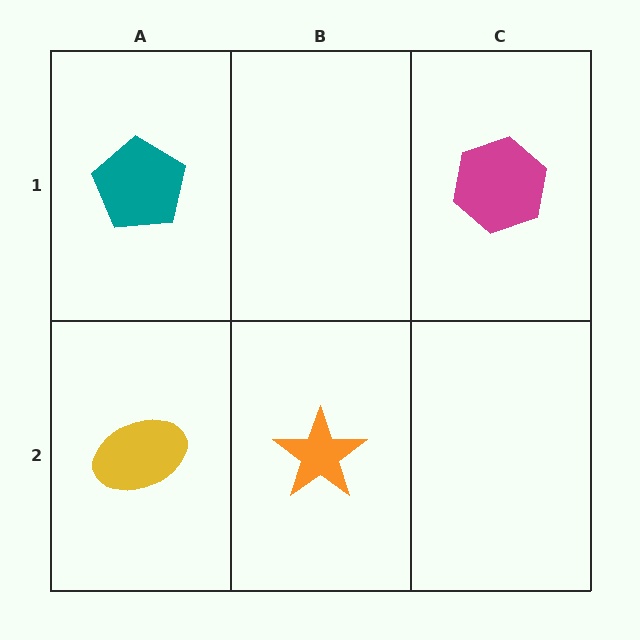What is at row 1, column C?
A magenta hexagon.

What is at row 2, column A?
A yellow ellipse.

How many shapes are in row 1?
2 shapes.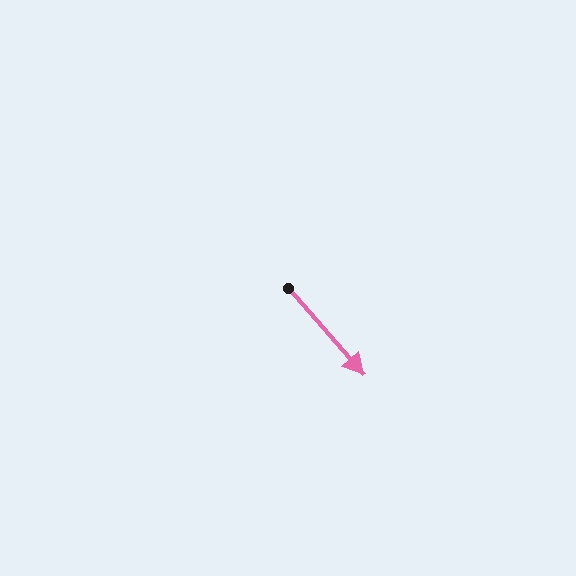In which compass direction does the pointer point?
Southeast.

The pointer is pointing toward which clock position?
Roughly 5 o'clock.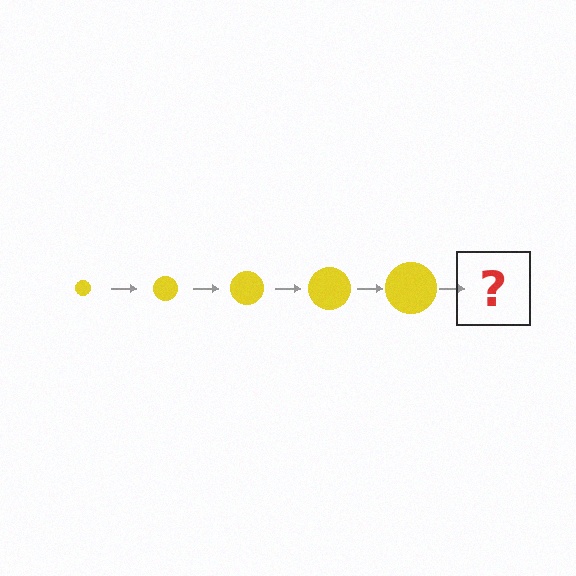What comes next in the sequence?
The next element should be a yellow circle, larger than the previous one.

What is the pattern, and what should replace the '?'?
The pattern is that the circle gets progressively larger each step. The '?' should be a yellow circle, larger than the previous one.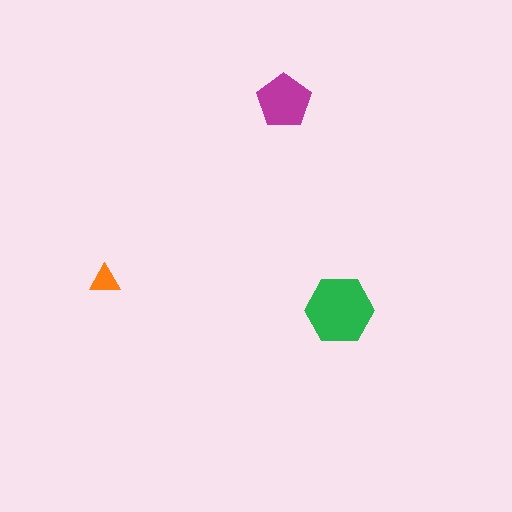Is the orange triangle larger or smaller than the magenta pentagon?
Smaller.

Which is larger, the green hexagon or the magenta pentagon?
The green hexagon.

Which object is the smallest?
The orange triangle.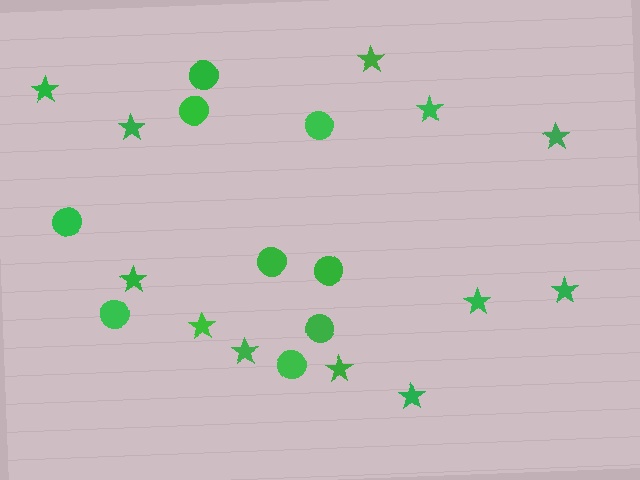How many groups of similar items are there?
There are 2 groups: one group of circles (9) and one group of stars (12).